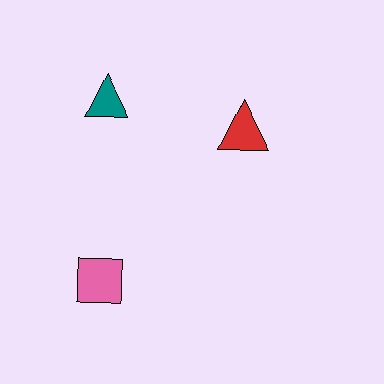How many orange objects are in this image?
There are no orange objects.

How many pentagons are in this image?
There are no pentagons.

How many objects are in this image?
There are 3 objects.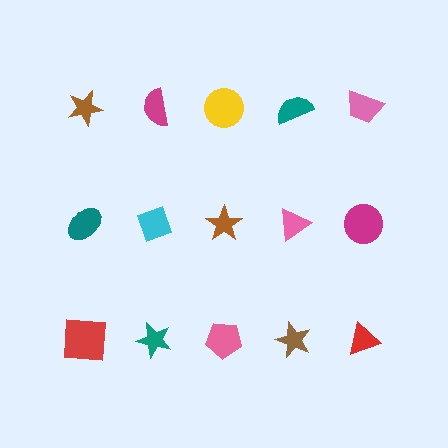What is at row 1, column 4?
A teal semicircle.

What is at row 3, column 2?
A teal star.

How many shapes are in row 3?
5 shapes.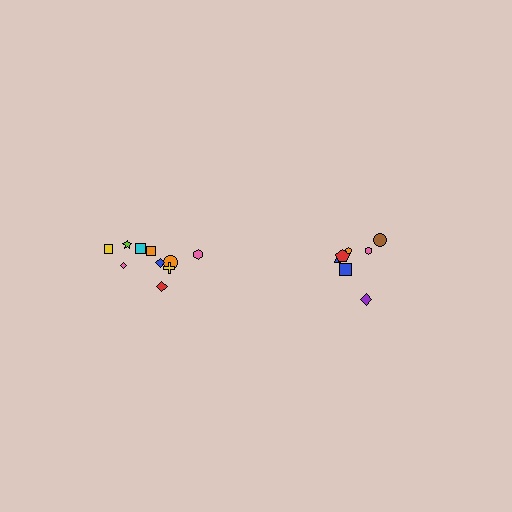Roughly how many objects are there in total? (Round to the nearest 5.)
Roughly 15 objects in total.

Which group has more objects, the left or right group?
The left group.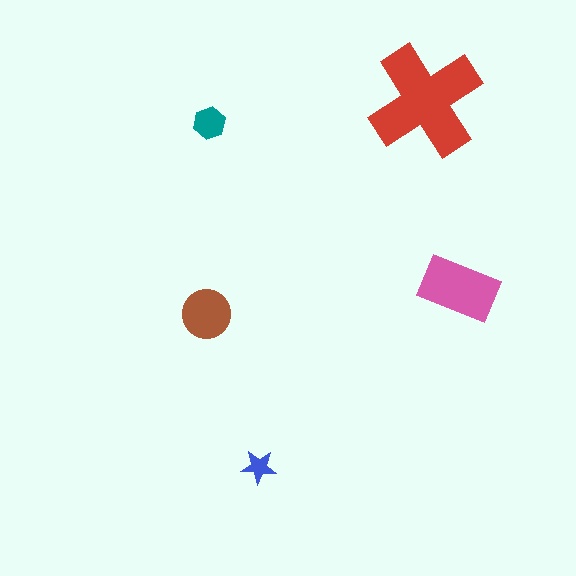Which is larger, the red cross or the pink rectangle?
The red cross.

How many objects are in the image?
There are 5 objects in the image.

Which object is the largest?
The red cross.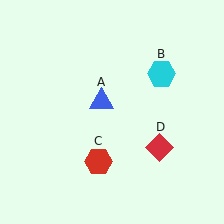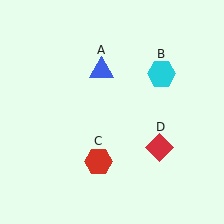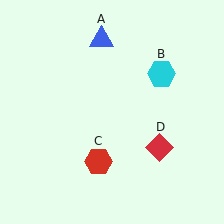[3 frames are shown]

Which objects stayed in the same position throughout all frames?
Cyan hexagon (object B) and red hexagon (object C) and red diamond (object D) remained stationary.